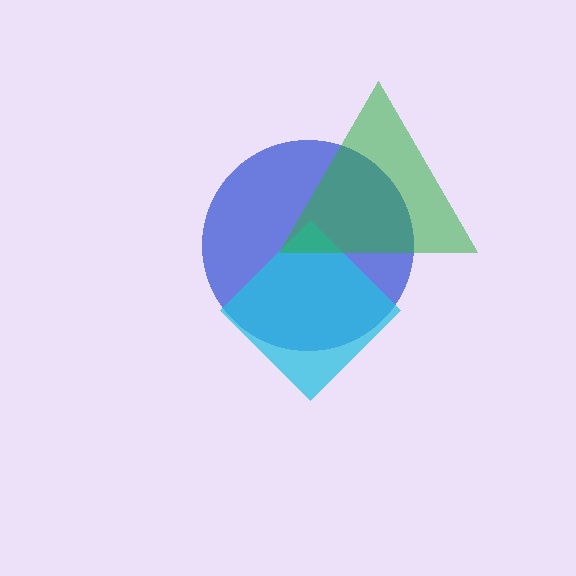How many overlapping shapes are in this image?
There are 3 overlapping shapes in the image.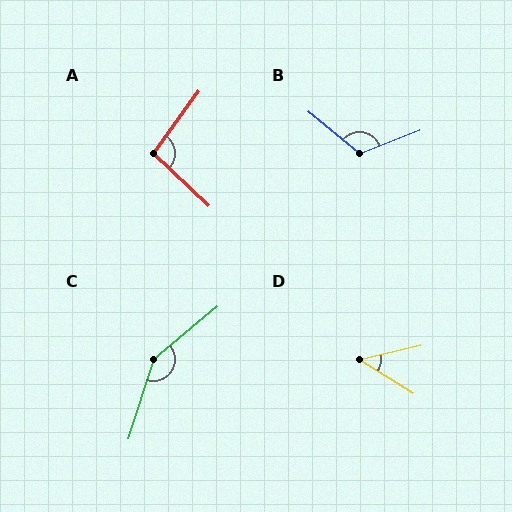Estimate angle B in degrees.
Approximately 119 degrees.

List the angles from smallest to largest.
D (45°), A (97°), B (119°), C (147°).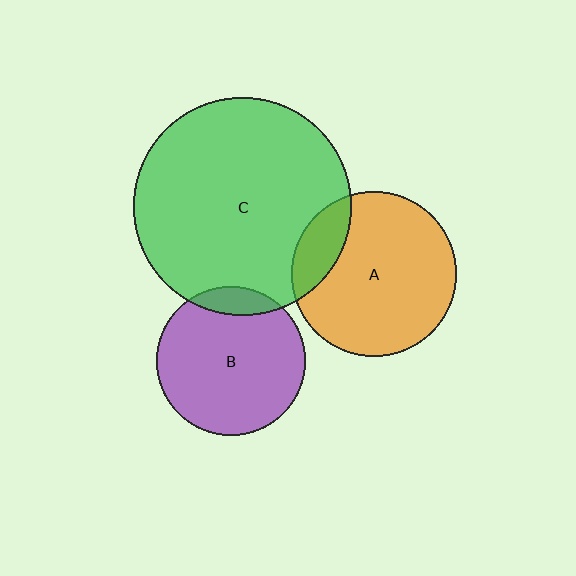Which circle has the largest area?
Circle C (green).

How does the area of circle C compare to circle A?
Approximately 1.7 times.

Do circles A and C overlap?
Yes.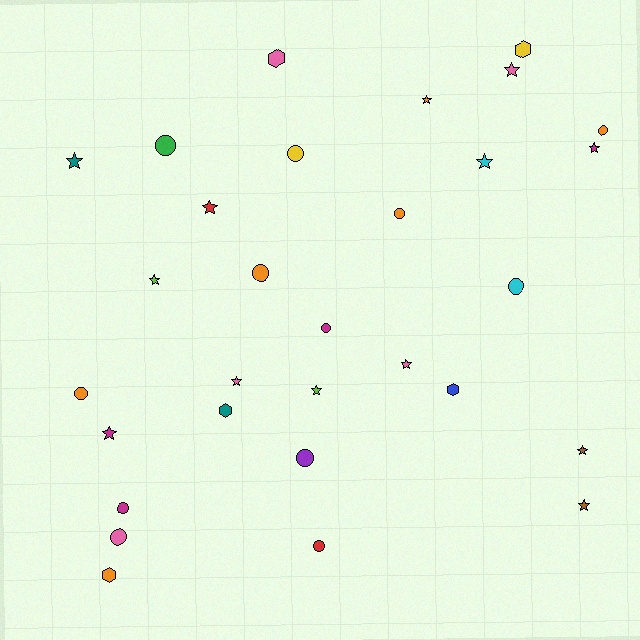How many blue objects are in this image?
There is 1 blue object.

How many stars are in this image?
There are 13 stars.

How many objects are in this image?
There are 30 objects.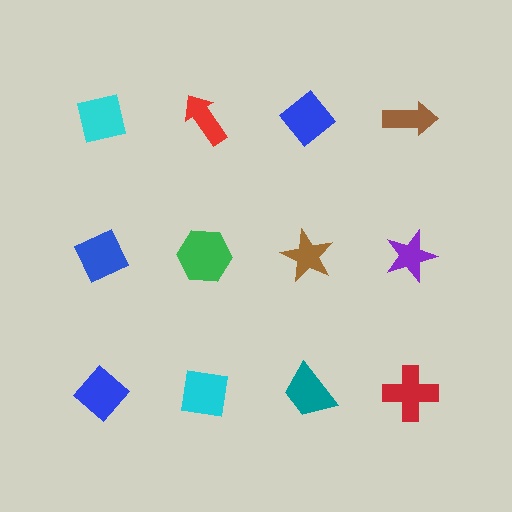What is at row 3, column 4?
A red cross.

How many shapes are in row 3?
4 shapes.